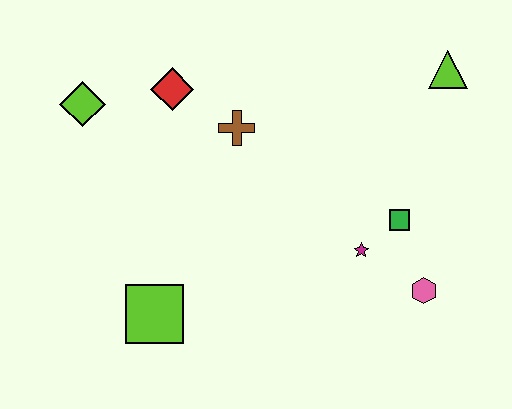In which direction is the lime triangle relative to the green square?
The lime triangle is above the green square.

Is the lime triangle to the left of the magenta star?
No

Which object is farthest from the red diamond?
The pink hexagon is farthest from the red diamond.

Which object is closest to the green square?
The magenta star is closest to the green square.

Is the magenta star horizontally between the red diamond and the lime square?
No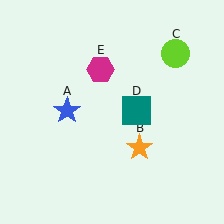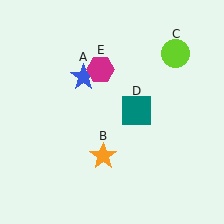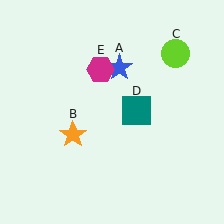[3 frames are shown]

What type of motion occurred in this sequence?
The blue star (object A), orange star (object B) rotated clockwise around the center of the scene.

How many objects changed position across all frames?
2 objects changed position: blue star (object A), orange star (object B).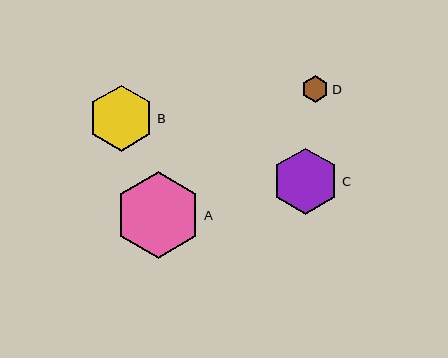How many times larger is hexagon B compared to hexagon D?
Hexagon B is approximately 2.4 times the size of hexagon D.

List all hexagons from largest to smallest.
From largest to smallest: A, C, B, D.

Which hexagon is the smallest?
Hexagon D is the smallest with a size of approximately 27 pixels.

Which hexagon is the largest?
Hexagon A is the largest with a size of approximately 87 pixels.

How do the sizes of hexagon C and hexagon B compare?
Hexagon C and hexagon B are approximately the same size.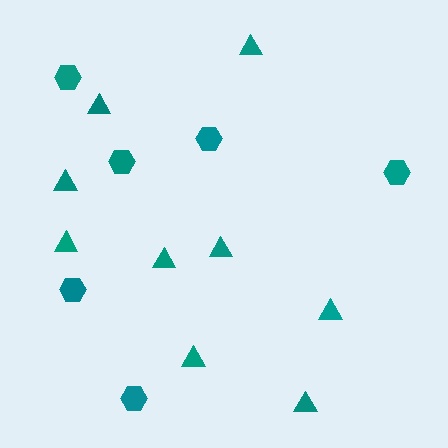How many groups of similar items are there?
There are 2 groups: one group of triangles (9) and one group of hexagons (6).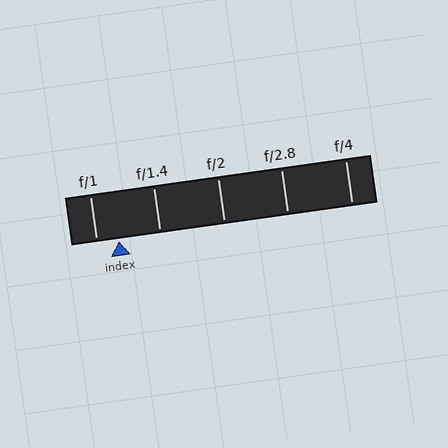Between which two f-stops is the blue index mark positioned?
The index mark is between f/1 and f/1.4.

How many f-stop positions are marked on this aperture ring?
There are 5 f-stop positions marked.